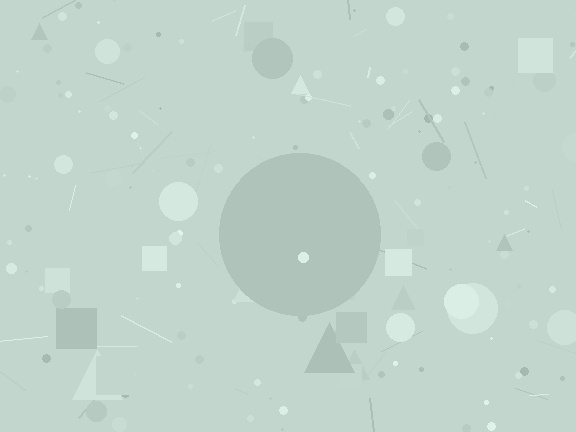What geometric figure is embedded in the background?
A circle is embedded in the background.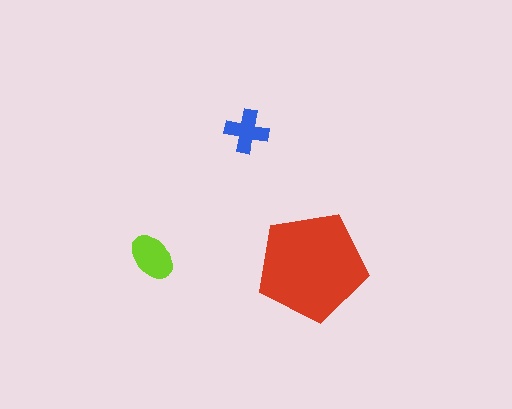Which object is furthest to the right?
The red pentagon is rightmost.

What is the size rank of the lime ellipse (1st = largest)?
2nd.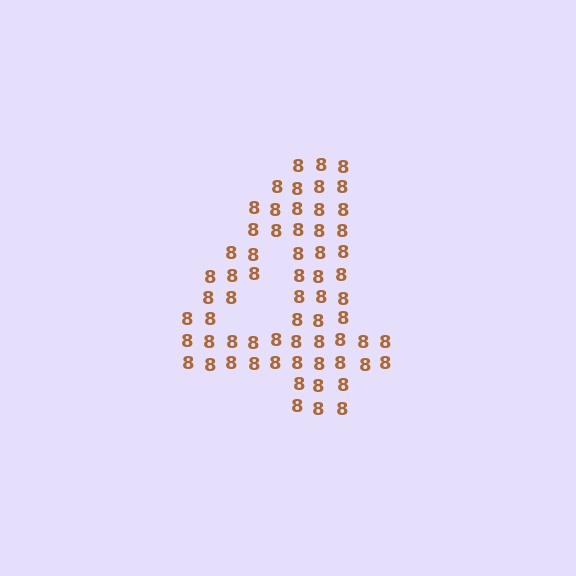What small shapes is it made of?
It is made of small digit 8's.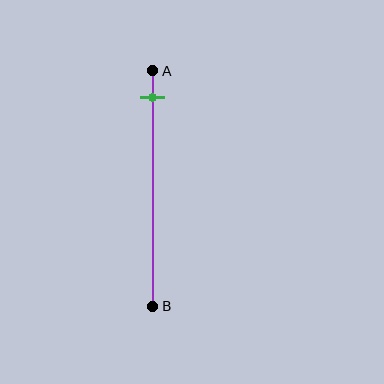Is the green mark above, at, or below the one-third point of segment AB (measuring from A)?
The green mark is above the one-third point of segment AB.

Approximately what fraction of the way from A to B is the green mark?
The green mark is approximately 10% of the way from A to B.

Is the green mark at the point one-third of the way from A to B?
No, the mark is at about 10% from A, not at the 33% one-third point.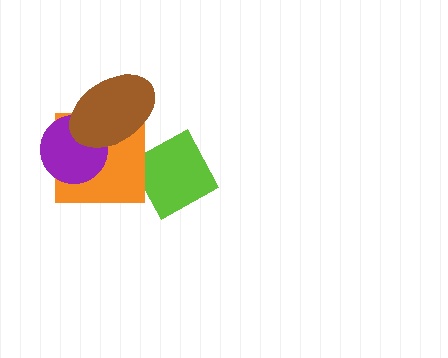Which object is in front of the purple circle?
The brown ellipse is in front of the purple circle.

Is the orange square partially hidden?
Yes, it is partially covered by another shape.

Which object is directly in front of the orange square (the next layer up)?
The purple circle is directly in front of the orange square.